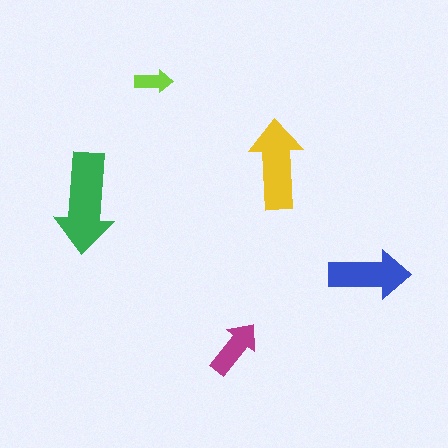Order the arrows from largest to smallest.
the green one, the yellow one, the blue one, the magenta one, the lime one.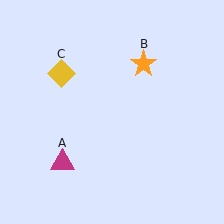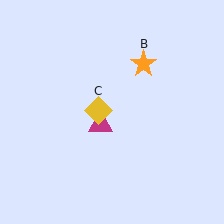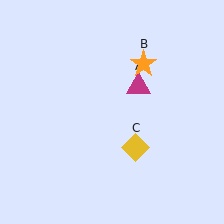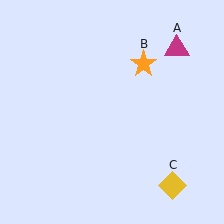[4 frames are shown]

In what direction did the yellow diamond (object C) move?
The yellow diamond (object C) moved down and to the right.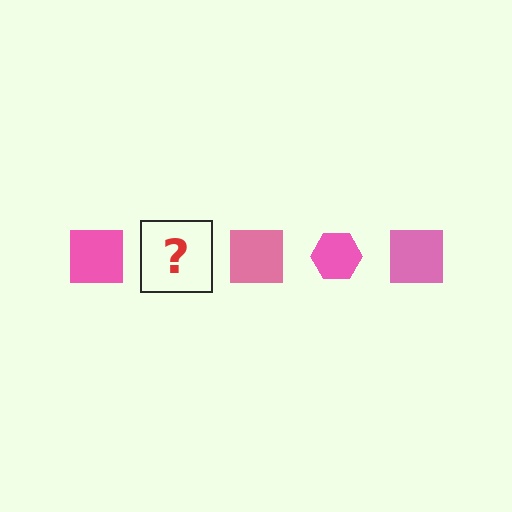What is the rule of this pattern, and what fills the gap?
The rule is that the pattern cycles through square, hexagon shapes in pink. The gap should be filled with a pink hexagon.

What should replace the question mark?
The question mark should be replaced with a pink hexagon.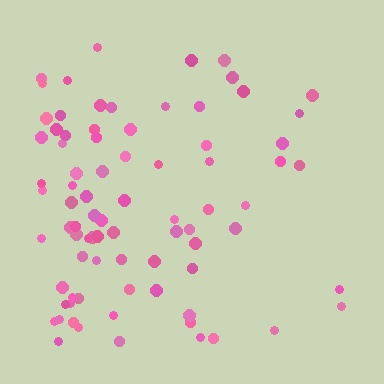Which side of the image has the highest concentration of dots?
The left.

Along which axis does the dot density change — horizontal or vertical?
Horizontal.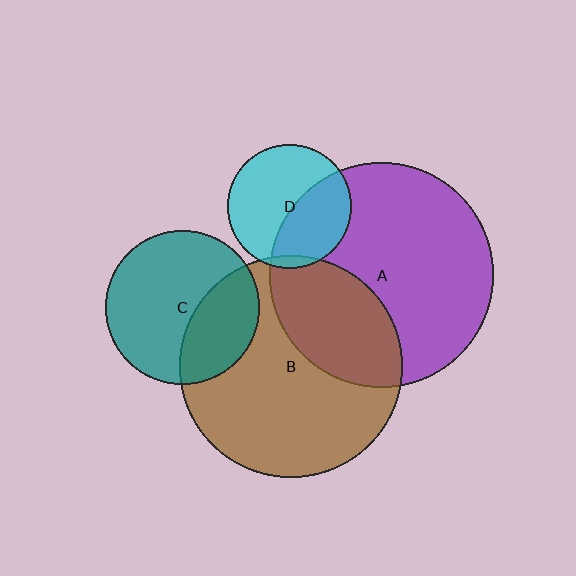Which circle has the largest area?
Circle A (purple).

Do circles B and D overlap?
Yes.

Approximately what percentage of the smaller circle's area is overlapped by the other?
Approximately 5%.